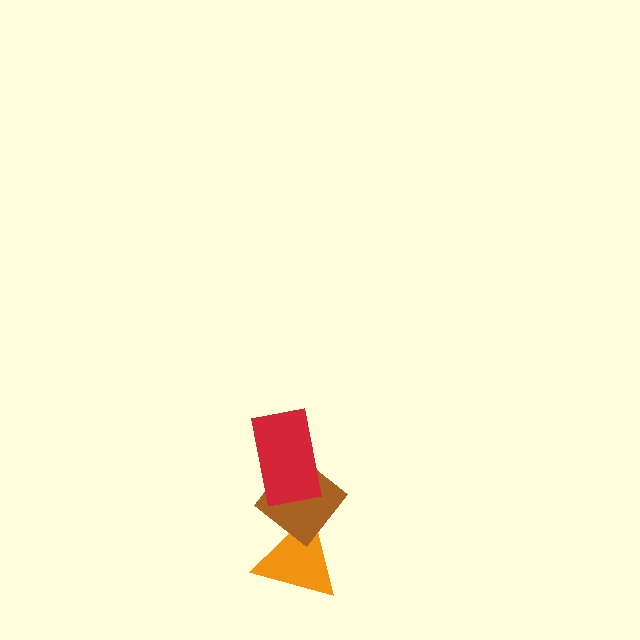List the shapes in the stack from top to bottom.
From top to bottom: the red rectangle, the brown diamond, the orange triangle.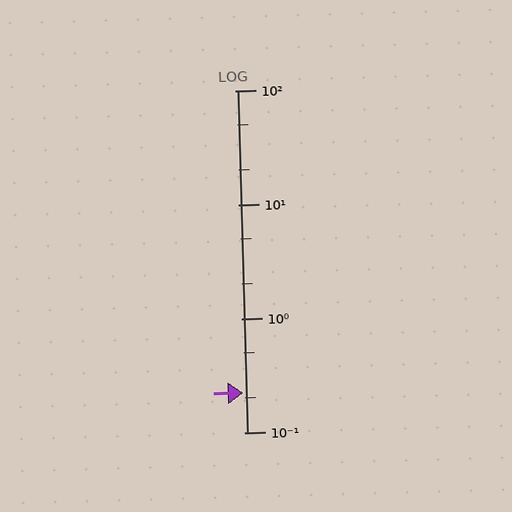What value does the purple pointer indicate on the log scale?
The pointer indicates approximately 0.22.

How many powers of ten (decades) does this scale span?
The scale spans 3 decades, from 0.1 to 100.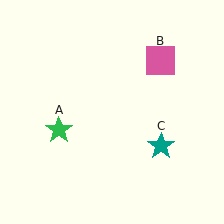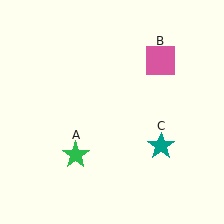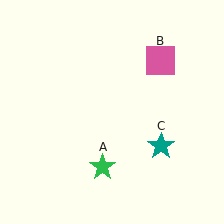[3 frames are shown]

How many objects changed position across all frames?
1 object changed position: green star (object A).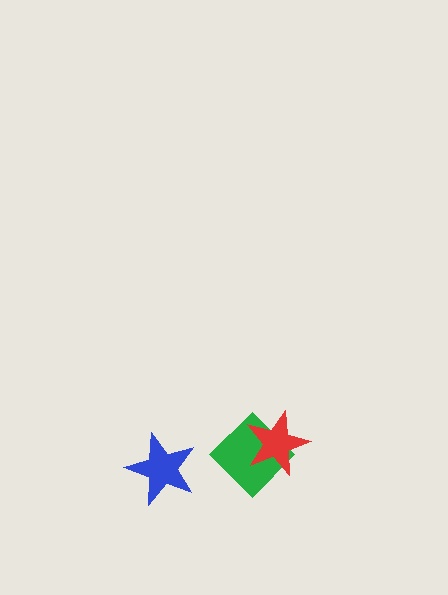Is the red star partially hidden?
No, no other shape covers it.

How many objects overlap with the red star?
1 object overlaps with the red star.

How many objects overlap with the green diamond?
1 object overlaps with the green diamond.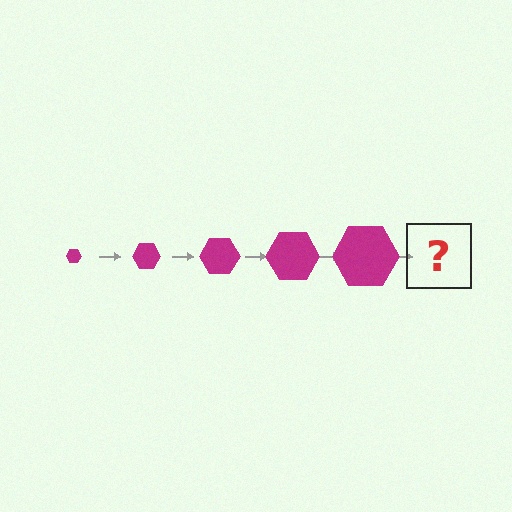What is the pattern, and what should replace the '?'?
The pattern is that the hexagon gets progressively larger each step. The '?' should be a magenta hexagon, larger than the previous one.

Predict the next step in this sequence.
The next step is a magenta hexagon, larger than the previous one.